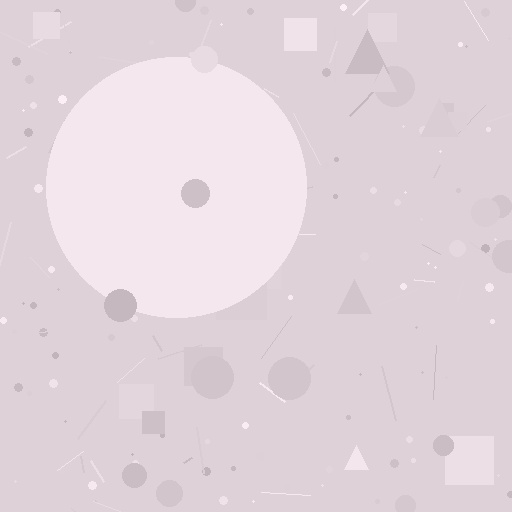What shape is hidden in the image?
A circle is hidden in the image.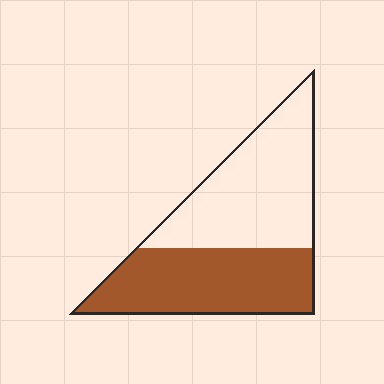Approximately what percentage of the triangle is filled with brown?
Approximately 45%.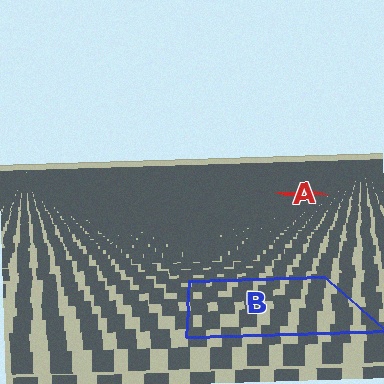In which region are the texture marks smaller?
The texture marks are smaller in region A, because it is farther away.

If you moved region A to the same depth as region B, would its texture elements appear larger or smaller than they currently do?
They would appear larger. At a closer depth, the same texture elements are projected at a bigger on-screen size.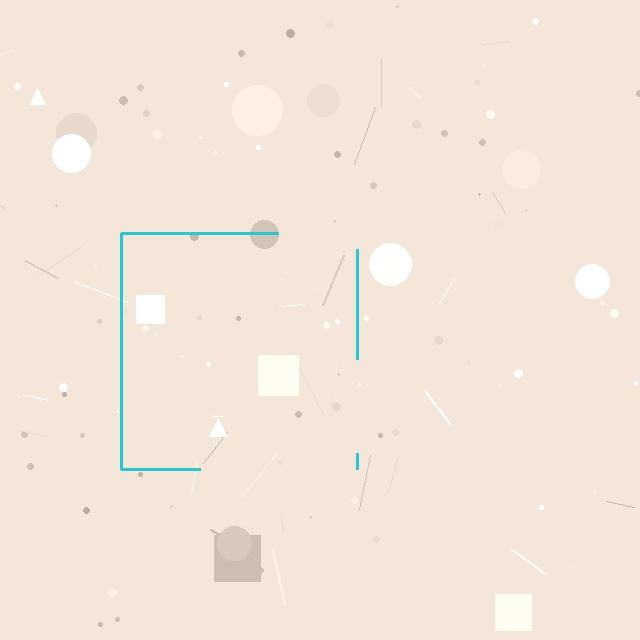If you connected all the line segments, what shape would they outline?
They would outline a square.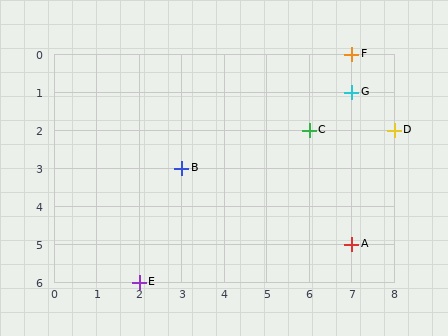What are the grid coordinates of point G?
Point G is at grid coordinates (7, 1).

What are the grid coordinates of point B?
Point B is at grid coordinates (3, 3).